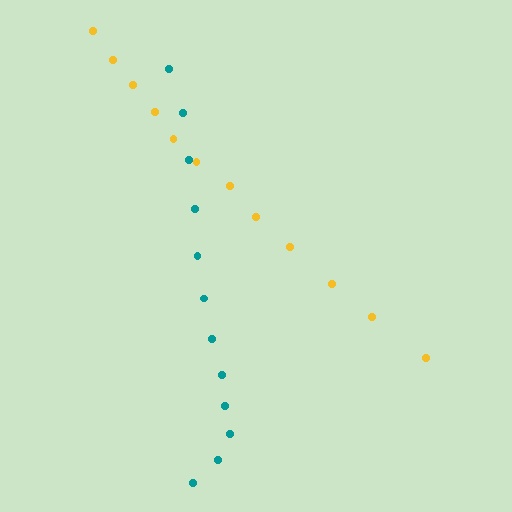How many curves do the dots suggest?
There are 2 distinct paths.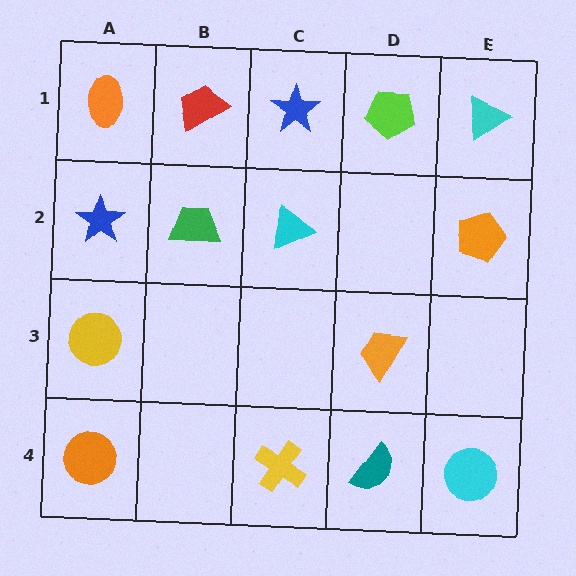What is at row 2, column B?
A green trapezoid.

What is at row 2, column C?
A cyan triangle.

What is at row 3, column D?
An orange trapezoid.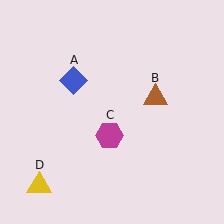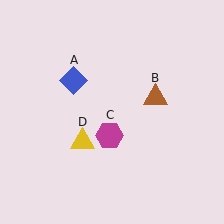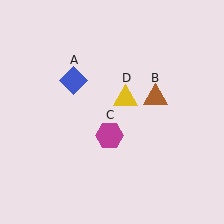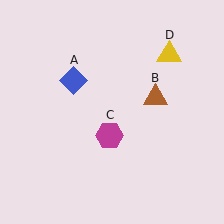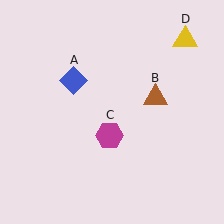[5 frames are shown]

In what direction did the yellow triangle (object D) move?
The yellow triangle (object D) moved up and to the right.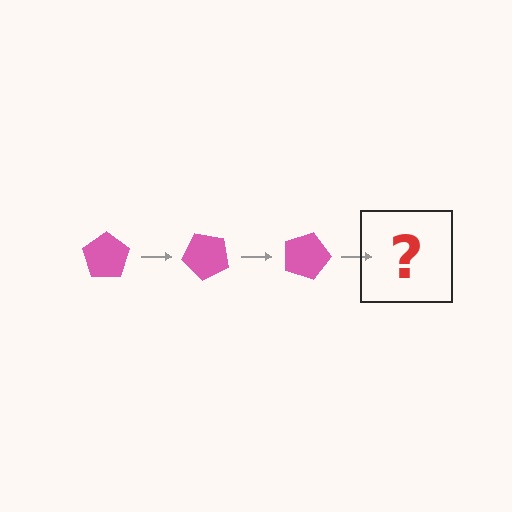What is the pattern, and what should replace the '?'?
The pattern is that the pentagon rotates 45 degrees each step. The '?' should be a pink pentagon rotated 135 degrees.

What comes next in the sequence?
The next element should be a pink pentagon rotated 135 degrees.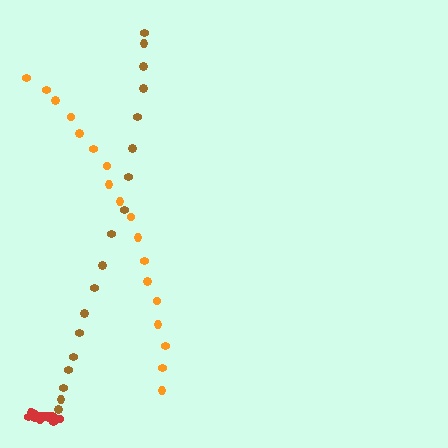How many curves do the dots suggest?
There are 3 distinct paths.